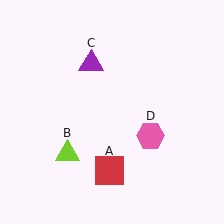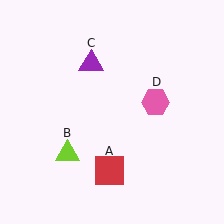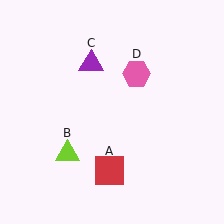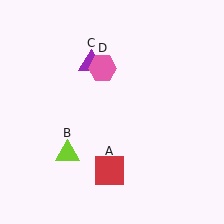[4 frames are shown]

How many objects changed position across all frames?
1 object changed position: pink hexagon (object D).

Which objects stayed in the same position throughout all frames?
Red square (object A) and lime triangle (object B) and purple triangle (object C) remained stationary.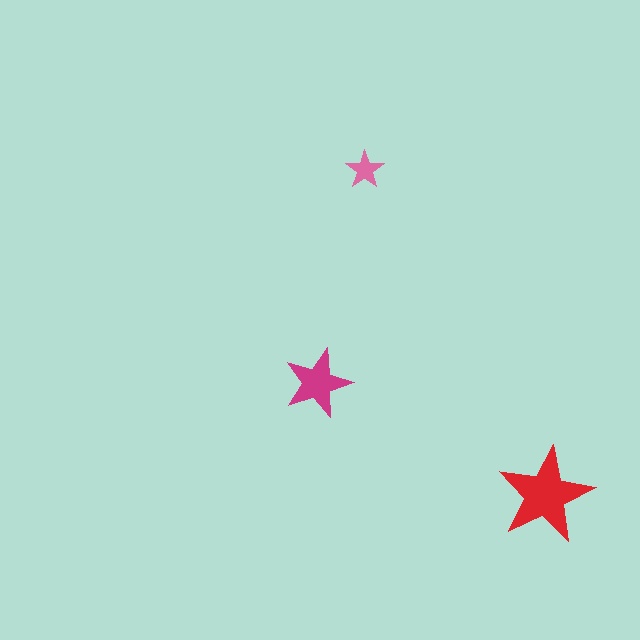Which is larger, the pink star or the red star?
The red one.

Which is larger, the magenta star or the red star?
The red one.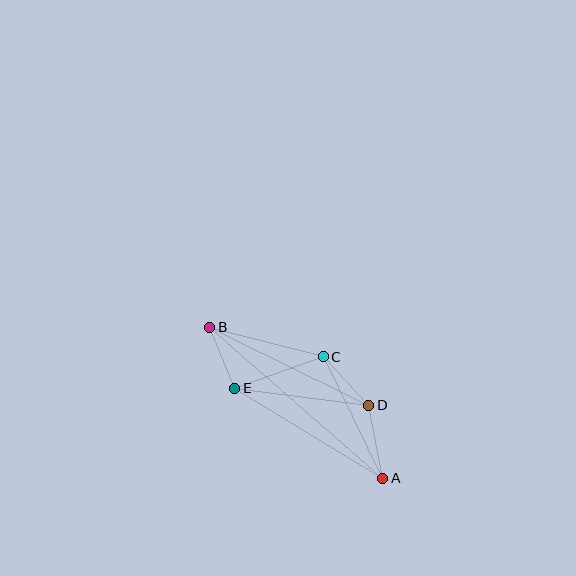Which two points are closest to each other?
Points B and E are closest to each other.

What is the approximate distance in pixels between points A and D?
The distance between A and D is approximately 74 pixels.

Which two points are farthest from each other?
Points A and B are farthest from each other.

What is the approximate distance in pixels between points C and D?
The distance between C and D is approximately 67 pixels.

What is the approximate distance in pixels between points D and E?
The distance between D and E is approximately 135 pixels.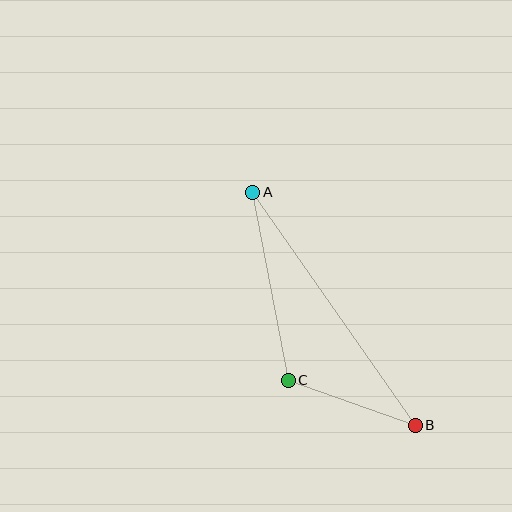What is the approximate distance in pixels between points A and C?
The distance between A and C is approximately 191 pixels.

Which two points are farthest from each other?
Points A and B are farthest from each other.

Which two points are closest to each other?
Points B and C are closest to each other.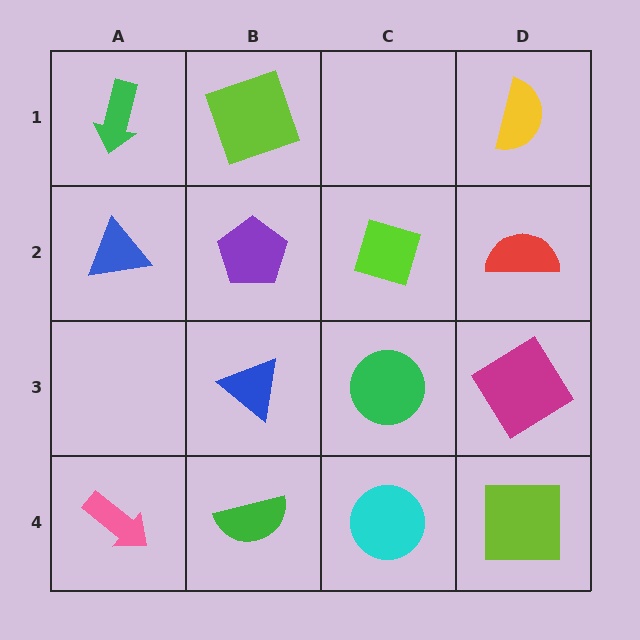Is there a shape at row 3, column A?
No, that cell is empty.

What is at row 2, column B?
A purple pentagon.